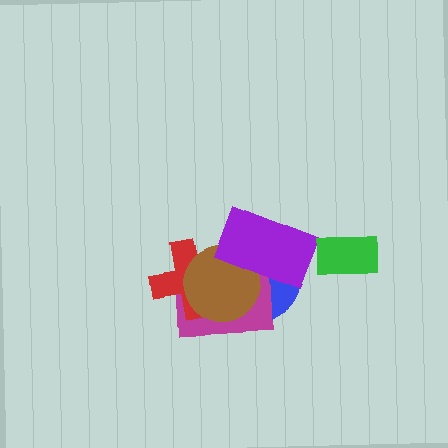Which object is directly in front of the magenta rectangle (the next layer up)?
The red cross is directly in front of the magenta rectangle.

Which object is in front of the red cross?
The brown circle is in front of the red cross.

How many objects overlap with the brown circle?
4 objects overlap with the brown circle.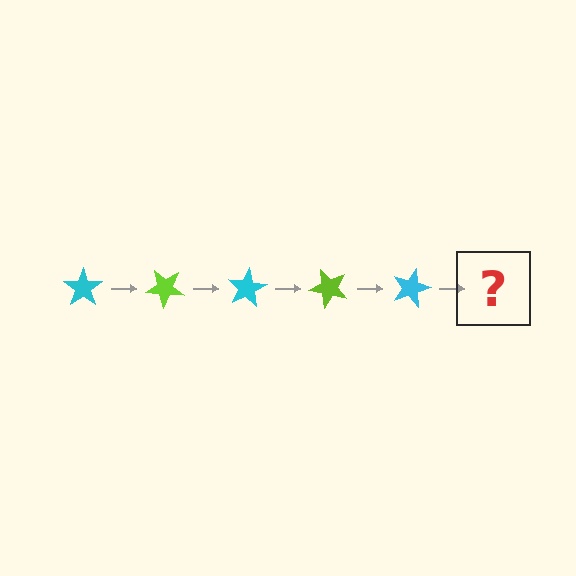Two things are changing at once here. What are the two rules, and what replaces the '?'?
The two rules are that it rotates 40 degrees each step and the color cycles through cyan and lime. The '?' should be a lime star, rotated 200 degrees from the start.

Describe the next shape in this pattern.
It should be a lime star, rotated 200 degrees from the start.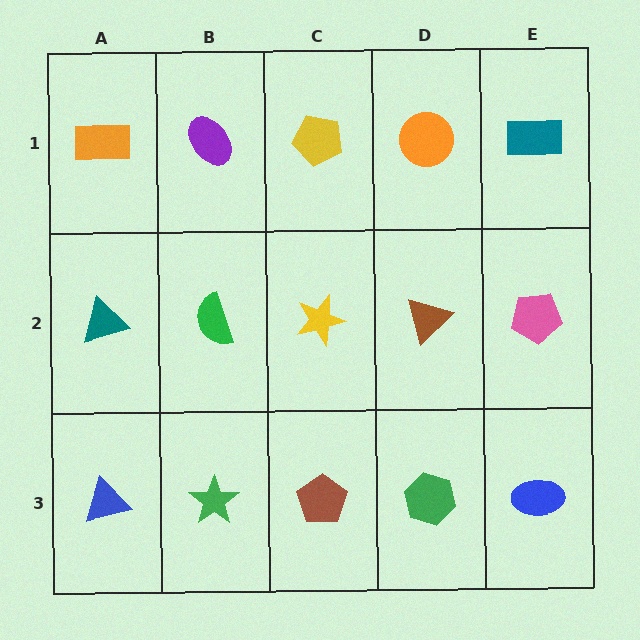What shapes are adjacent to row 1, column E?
A pink pentagon (row 2, column E), an orange circle (row 1, column D).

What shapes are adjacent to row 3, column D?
A brown triangle (row 2, column D), a brown pentagon (row 3, column C), a blue ellipse (row 3, column E).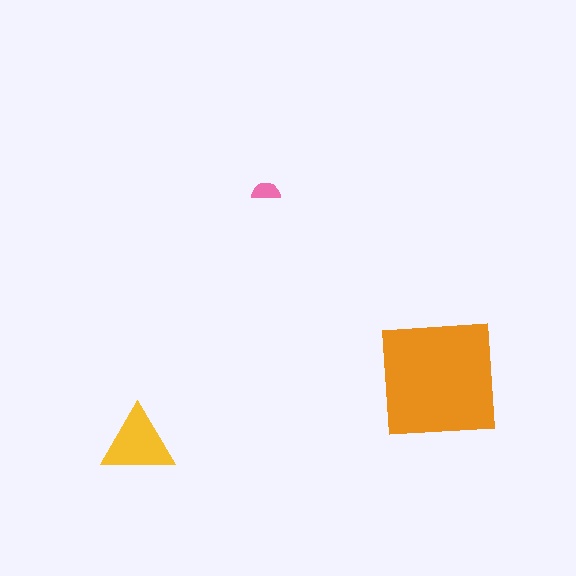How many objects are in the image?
There are 3 objects in the image.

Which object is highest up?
The pink semicircle is topmost.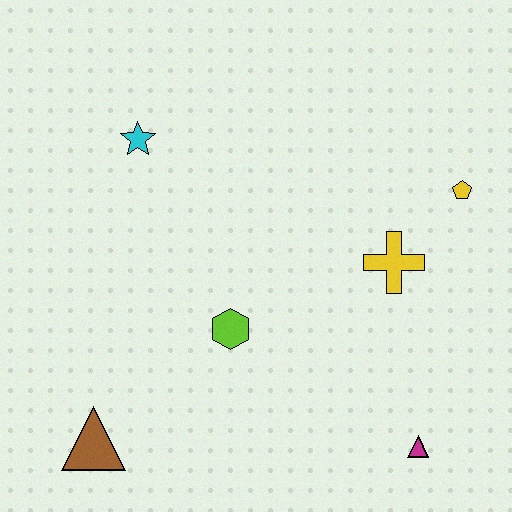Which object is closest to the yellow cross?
The yellow pentagon is closest to the yellow cross.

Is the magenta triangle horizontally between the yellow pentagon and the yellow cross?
Yes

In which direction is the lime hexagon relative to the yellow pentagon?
The lime hexagon is to the left of the yellow pentagon.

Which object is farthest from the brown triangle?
The yellow pentagon is farthest from the brown triangle.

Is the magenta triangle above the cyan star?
No